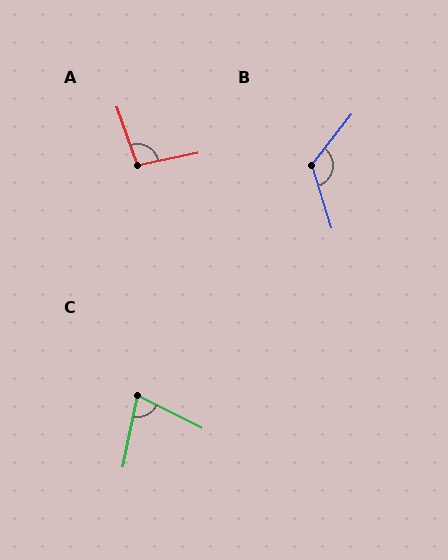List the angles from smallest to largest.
C (75°), A (98°), B (124°).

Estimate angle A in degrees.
Approximately 98 degrees.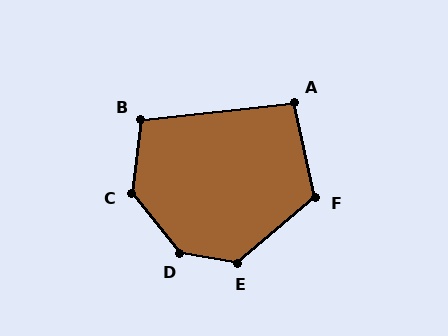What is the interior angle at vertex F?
Approximately 118 degrees (obtuse).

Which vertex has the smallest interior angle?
A, at approximately 96 degrees.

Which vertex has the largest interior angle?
D, at approximately 138 degrees.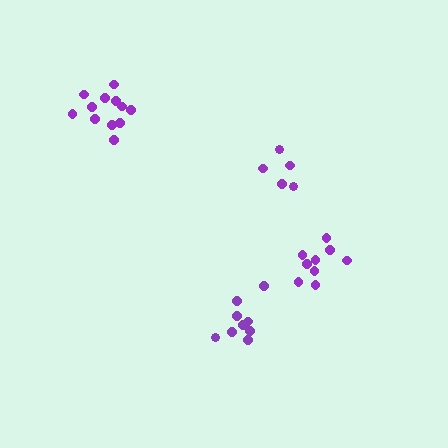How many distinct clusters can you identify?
There are 4 distinct clusters.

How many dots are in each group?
Group 1: 6 dots, Group 2: 12 dots, Group 3: 9 dots, Group 4: 9 dots (36 total).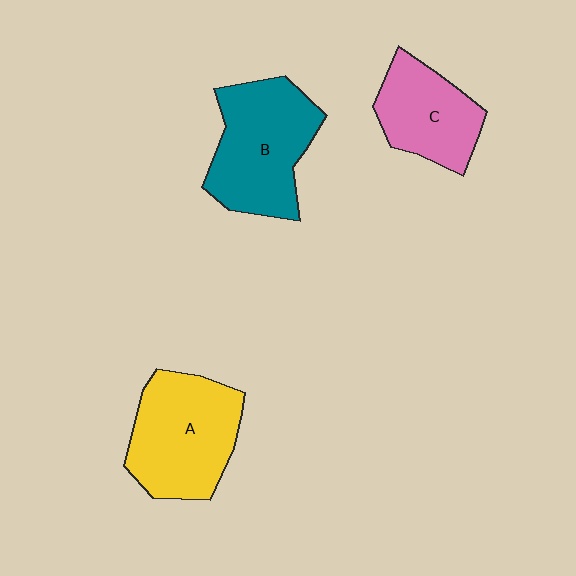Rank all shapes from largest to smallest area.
From largest to smallest: B (teal), A (yellow), C (pink).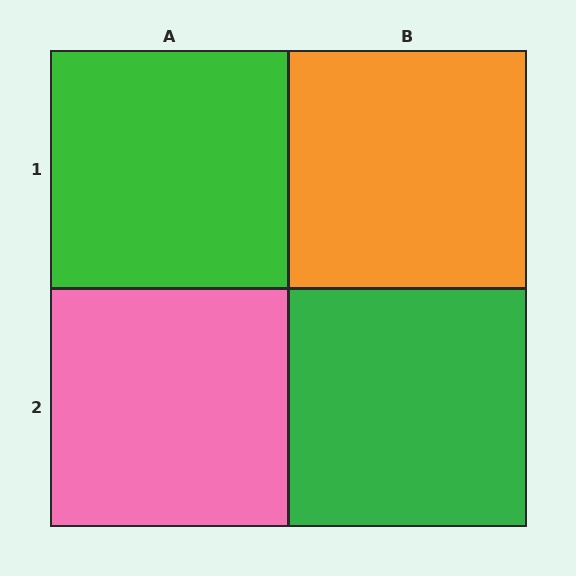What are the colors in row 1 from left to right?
Green, orange.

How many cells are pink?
1 cell is pink.